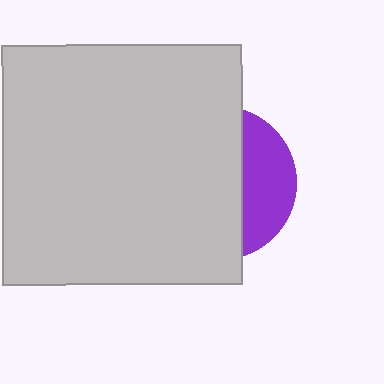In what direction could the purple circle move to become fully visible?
The purple circle could move right. That would shift it out from behind the light gray square entirely.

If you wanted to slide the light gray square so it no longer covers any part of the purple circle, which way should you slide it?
Slide it left — that is the most direct way to separate the two shapes.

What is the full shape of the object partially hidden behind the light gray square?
The partially hidden object is a purple circle.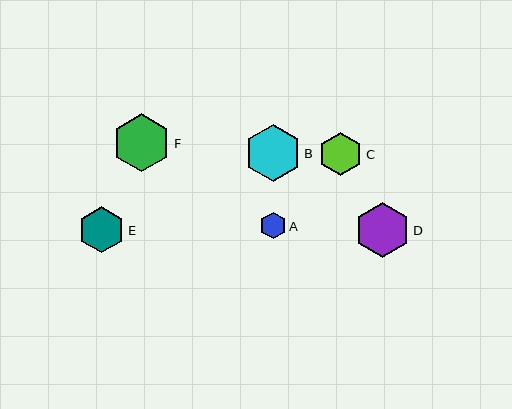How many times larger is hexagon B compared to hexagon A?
Hexagon B is approximately 2.1 times the size of hexagon A.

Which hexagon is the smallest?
Hexagon A is the smallest with a size of approximately 27 pixels.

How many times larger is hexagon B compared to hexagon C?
Hexagon B is approximately 1.3 times the size of hexagon C.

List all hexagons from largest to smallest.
From largest to smallest: F, B, D, E, C, A.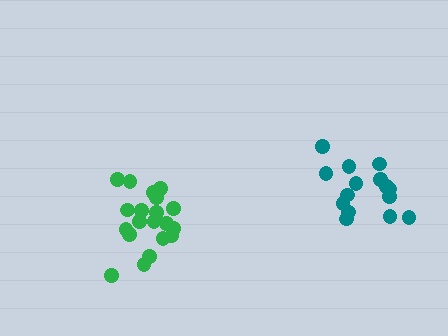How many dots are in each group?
Group 1: 15 dots, Group 2: 20 dots (35 total).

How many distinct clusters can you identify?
There are 2 distinct clusters.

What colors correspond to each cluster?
The clusters are colored: teal, green.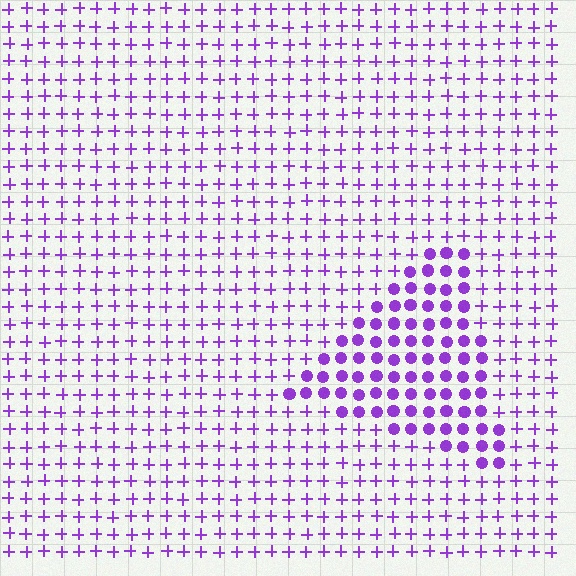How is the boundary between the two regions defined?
The boundary is defined by a change in element shape: circles inside vs. plus signs outside. All elements share the same color and spacing.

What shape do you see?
I see a triangle.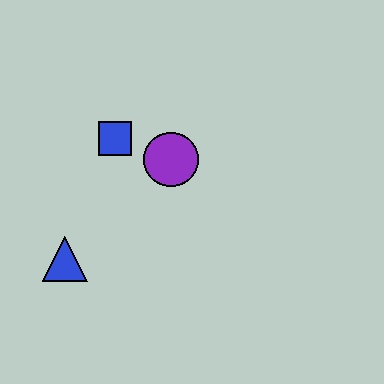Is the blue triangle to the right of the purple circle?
No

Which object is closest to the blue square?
The purple circle is closest to the blue square.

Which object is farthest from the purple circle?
The blue triangle is farthest from the purple circle.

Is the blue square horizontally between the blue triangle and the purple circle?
Yes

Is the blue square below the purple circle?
No